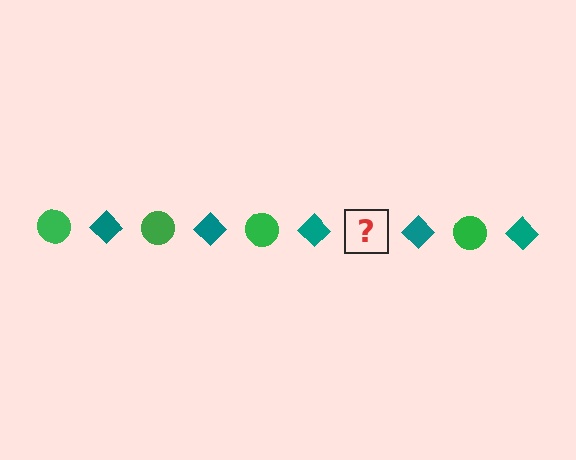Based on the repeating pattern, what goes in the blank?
The blank should be a green circle.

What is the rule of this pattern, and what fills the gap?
The rule is that the pattern alternates between green circle and teal diamond. The gap should be filled with a green circle.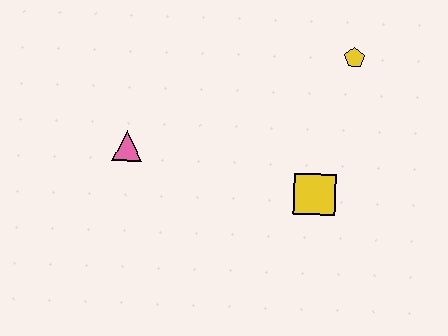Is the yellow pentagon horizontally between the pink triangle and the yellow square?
No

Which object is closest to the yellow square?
The yellow pentagon is closest to the yellow square.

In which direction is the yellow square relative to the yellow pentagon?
The yellow square is below the yellow pentagon.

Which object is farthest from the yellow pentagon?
The pink triangle is farthest from the yellow pentagon.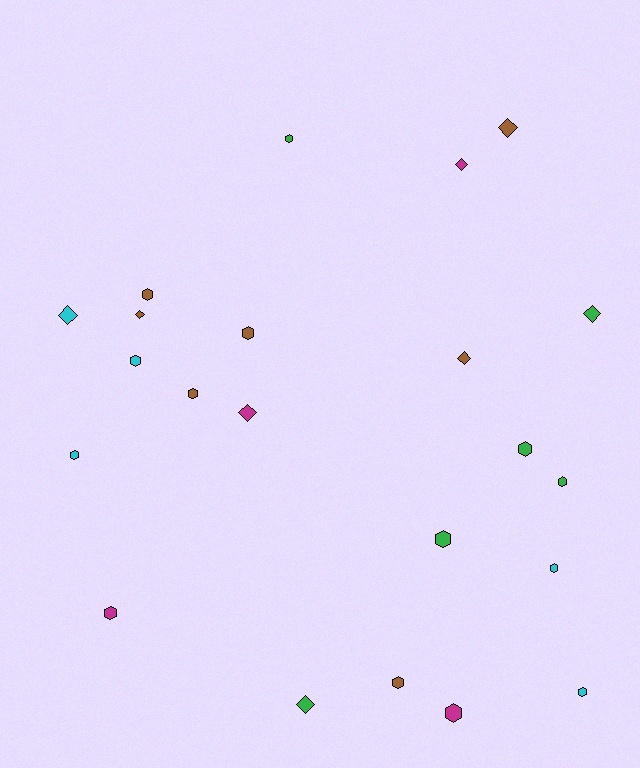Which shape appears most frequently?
Hexagon, with 14 objects.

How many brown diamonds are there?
There are 3 brown diamonds.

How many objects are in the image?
There are 22 objects.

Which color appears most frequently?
Brown, with 7 objects.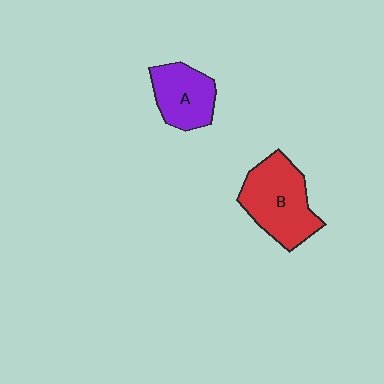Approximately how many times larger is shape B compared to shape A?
Approximately 1.4 times.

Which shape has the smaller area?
Shape A (purple).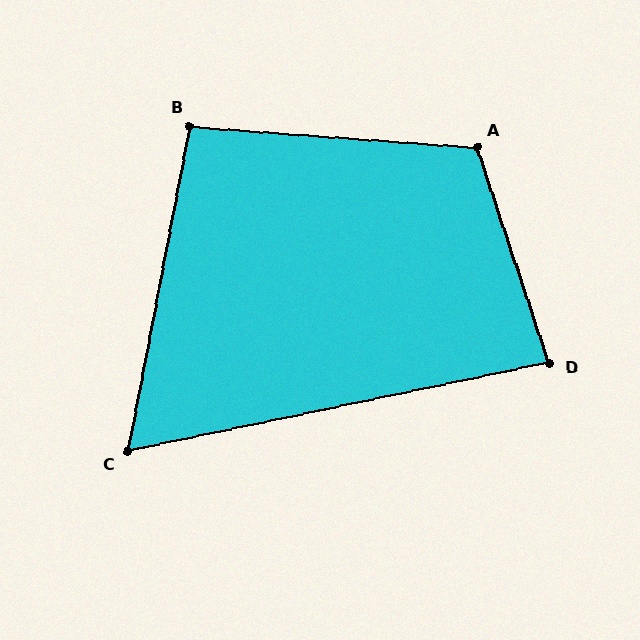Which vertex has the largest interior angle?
A, at approximately 113 degrees.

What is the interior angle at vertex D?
Approximately 83 degrees (acute).